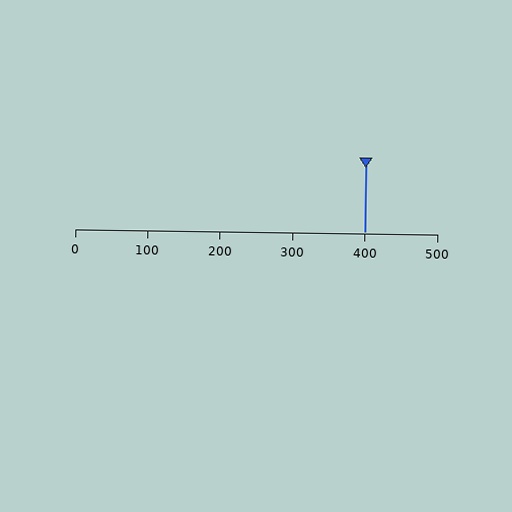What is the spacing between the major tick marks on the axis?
The major ticks are spaced 100 apart.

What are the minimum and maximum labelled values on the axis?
The axis runs from 0 to 500.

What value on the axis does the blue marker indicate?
The marker indicates approximately 400.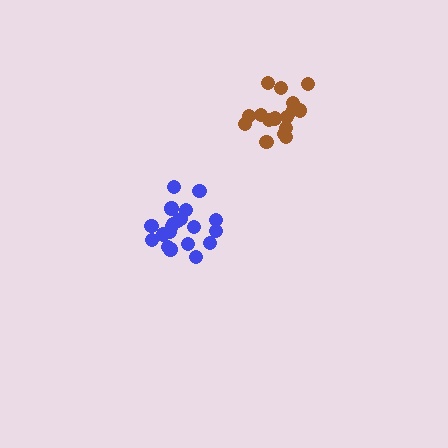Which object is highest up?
The brown cluster is topmost.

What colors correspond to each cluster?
The clusters are colored: brown, blue.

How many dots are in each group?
Group 1: 16 dots, Group 2: 20 dots (36 total).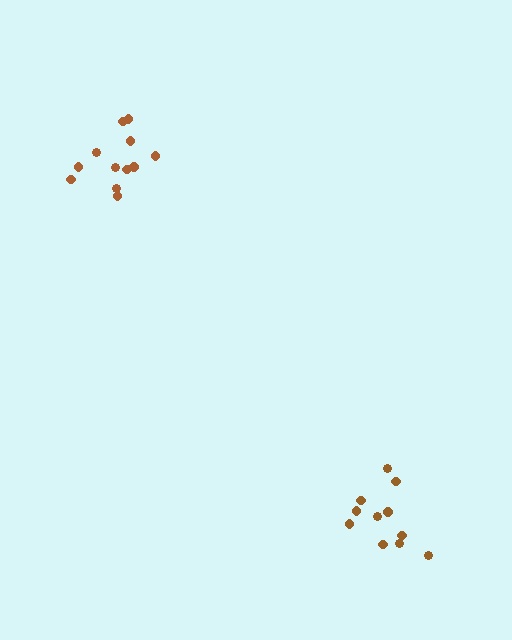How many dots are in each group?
Group 1: 11 dots, Group 2: 12 dots (23 total).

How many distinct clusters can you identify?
There are 2 distinct clusters.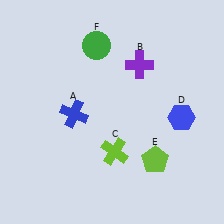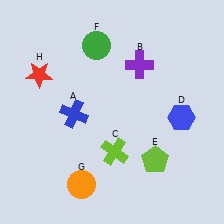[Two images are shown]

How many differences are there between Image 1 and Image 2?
There are 2 differences between the two images.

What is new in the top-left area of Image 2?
A red star (H) was added in the top-left area of Image 2.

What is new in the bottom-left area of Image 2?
An orange circle (G) was added in the bottom-left area of Image 2.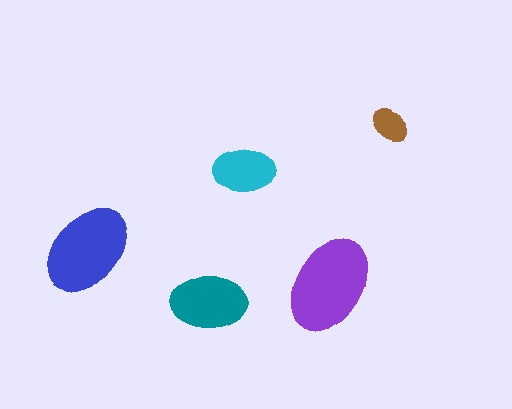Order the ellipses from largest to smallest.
the purple one, the blue one, the teal one, the cyan one, the brown one.